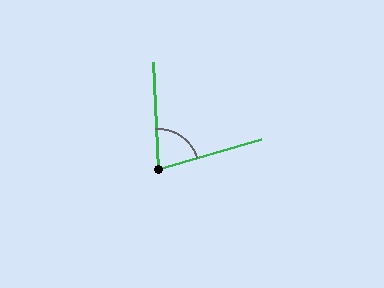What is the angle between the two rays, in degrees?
Approximately 76 degrees.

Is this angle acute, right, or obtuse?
It is acute.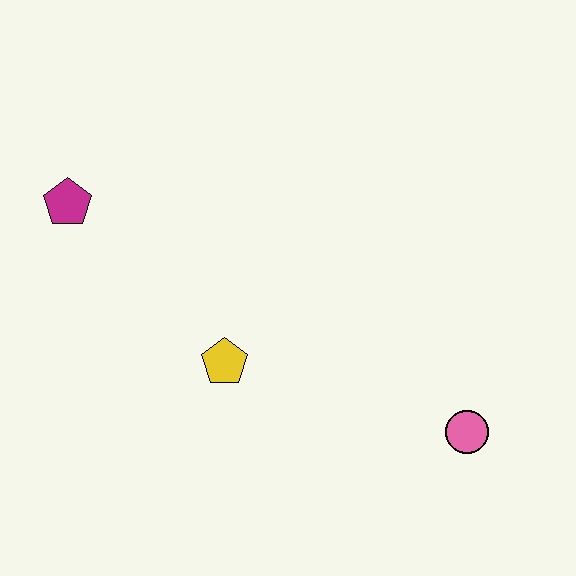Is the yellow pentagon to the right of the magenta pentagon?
Yes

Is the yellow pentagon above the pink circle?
Yes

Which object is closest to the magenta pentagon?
The yellow pentagon is closest to the magenta pentagon.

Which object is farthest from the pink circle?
The magenta pentagon is farthest from the pink circle.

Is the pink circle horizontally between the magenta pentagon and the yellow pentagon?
No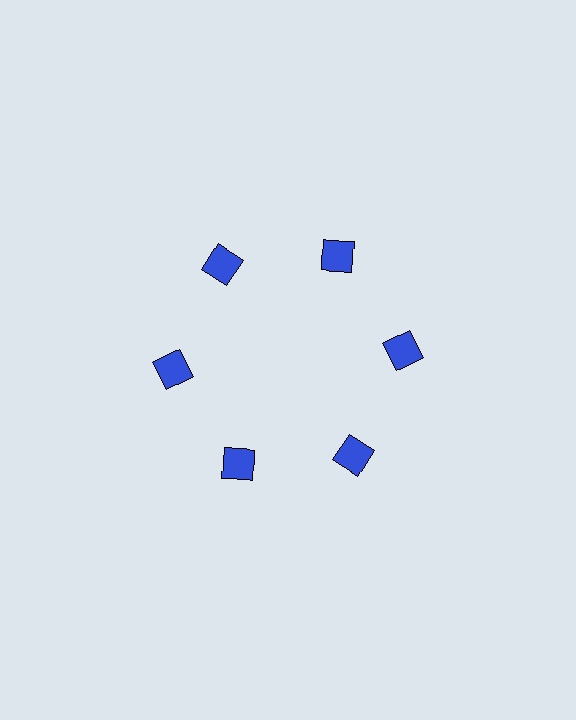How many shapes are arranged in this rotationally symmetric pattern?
There are 6 shapes, arranged in 6 groups of 1.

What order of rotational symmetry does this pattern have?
This pattern has 6-fold rotational symmetry.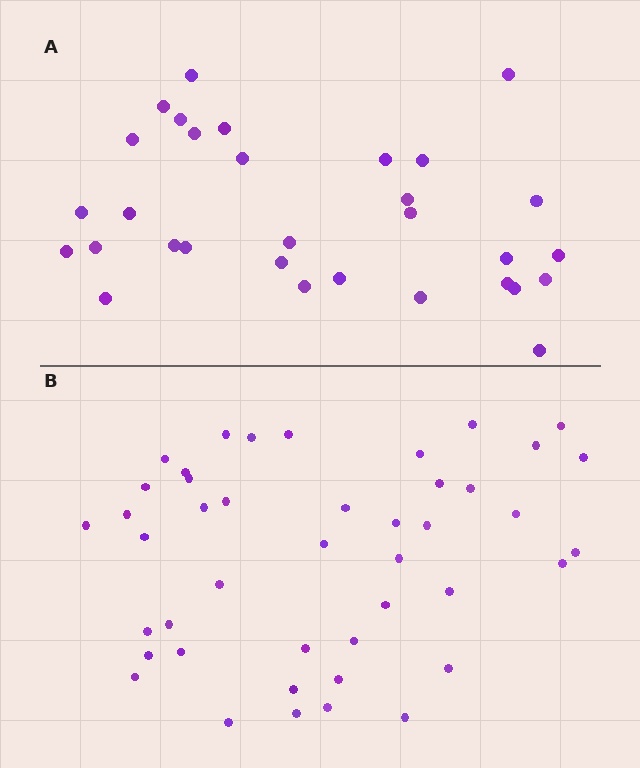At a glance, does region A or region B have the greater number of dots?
Region B (the bottom region) has more dots.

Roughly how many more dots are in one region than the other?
Region B has approximately 15 more dots than region A.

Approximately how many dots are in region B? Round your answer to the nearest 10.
About 40 dots. (The exact count is 44, which rounds to 40.)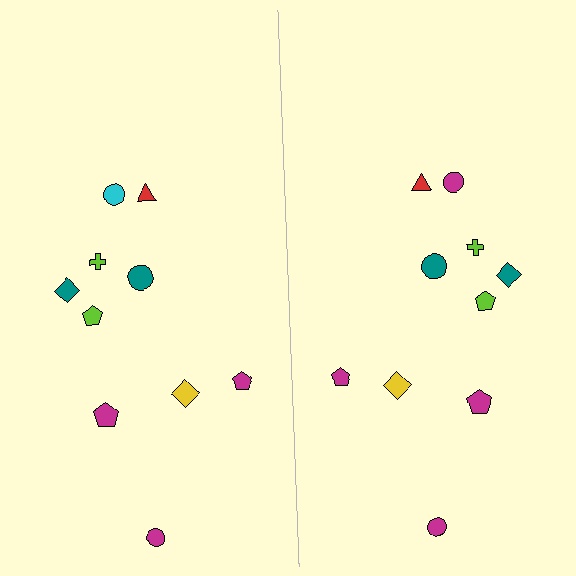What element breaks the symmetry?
The magenta circle on the right side breaks the symmetry — its mirror counterpart is cyan.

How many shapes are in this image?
There are 20 shapes in this image.